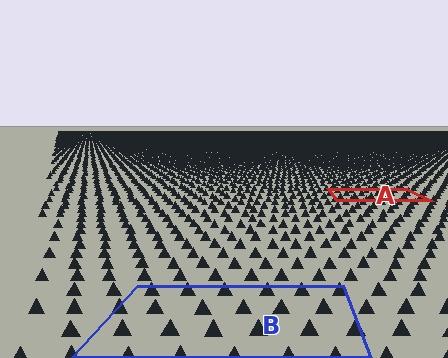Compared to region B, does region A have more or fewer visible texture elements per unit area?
Region A has more texture elements per unit area — they are packed more densely because it is farther away.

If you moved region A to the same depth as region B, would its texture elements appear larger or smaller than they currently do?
They would appear larger. At a closer depth, the same texture elements are projected at a bigger on-screen size.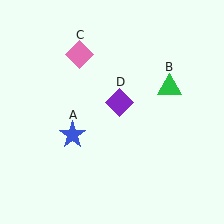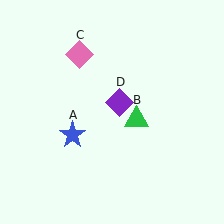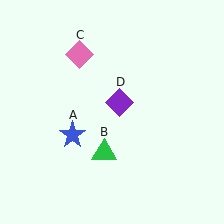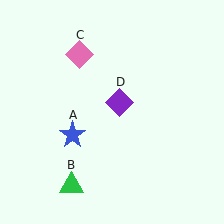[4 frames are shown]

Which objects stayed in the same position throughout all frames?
Blue star (object A) and pink diamond (object C) and purple diamond (object D) remained stationary.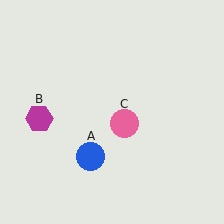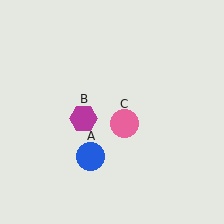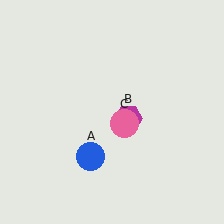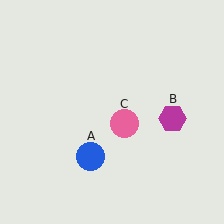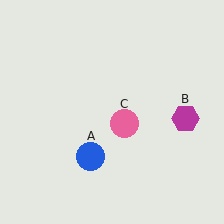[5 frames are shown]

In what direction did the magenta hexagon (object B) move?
The magenta hexagon (object B) moved right.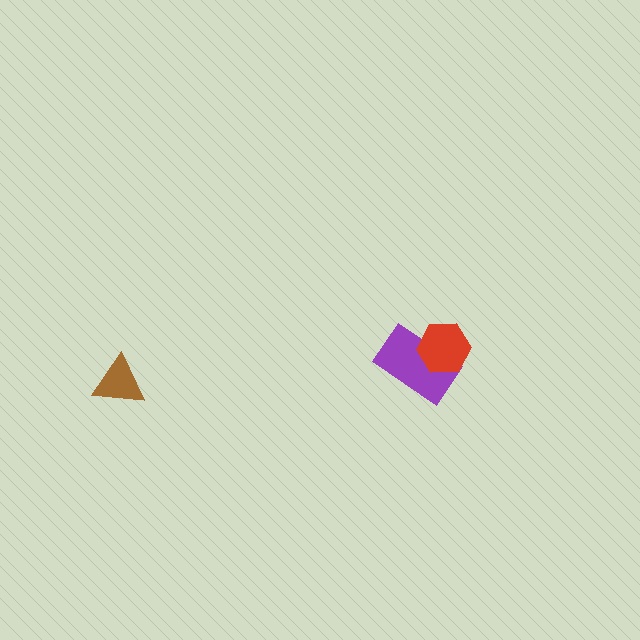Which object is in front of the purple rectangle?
The red hexagon is in front of the purple rectangle.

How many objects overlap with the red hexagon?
1 object overlaps with the red hexagon.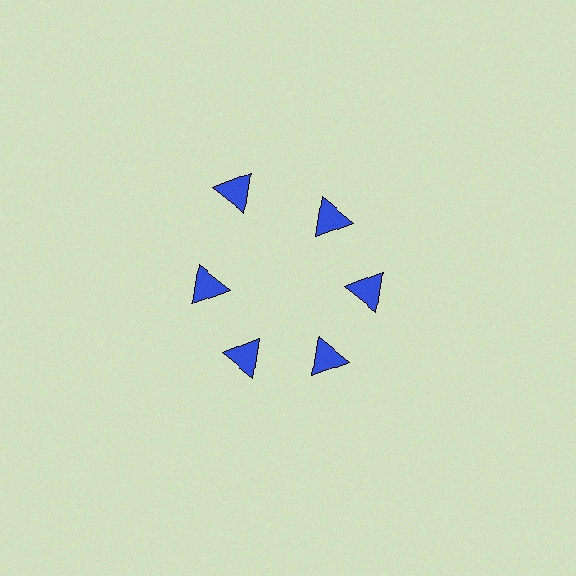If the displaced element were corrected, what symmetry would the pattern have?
It would have 6-fold rotational symmetry — the pattern would map onto itself every 60 degrees.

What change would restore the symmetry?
The symmetry would be restored by moving it inward, back onto the ring so that all 6 triangles sit at equal angles and equal distance from the center.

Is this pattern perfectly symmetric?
No. The 6 blue triangles are arranged in a ring, but one element near the 11 o'clock position is pushed outward from the center, breaking the 6-fold rotational symmetry.